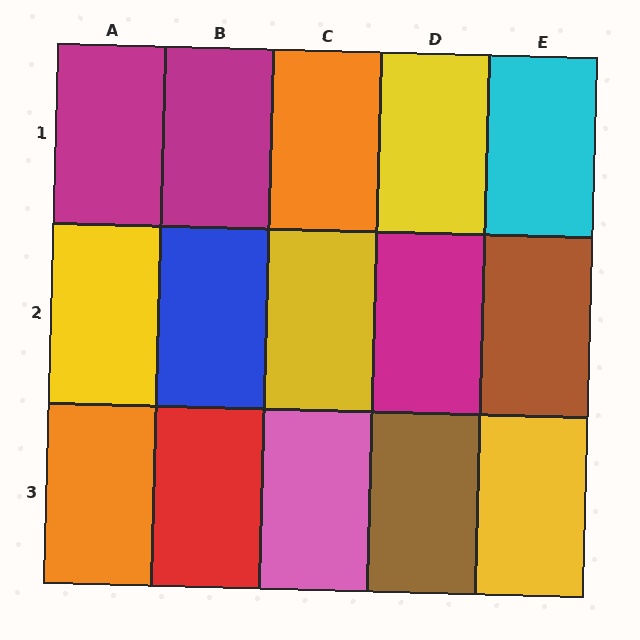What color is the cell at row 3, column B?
Red.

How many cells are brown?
2 cells are brown.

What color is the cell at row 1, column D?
Yellow.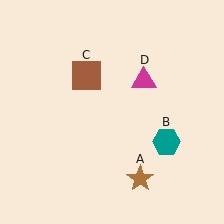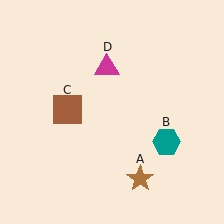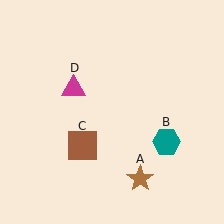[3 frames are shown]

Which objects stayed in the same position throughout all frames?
Brown star (object A) and teal hexagon (object B) remained stationary.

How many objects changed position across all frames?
2 objects changed position: brown square (object C), magenta triangle (object D).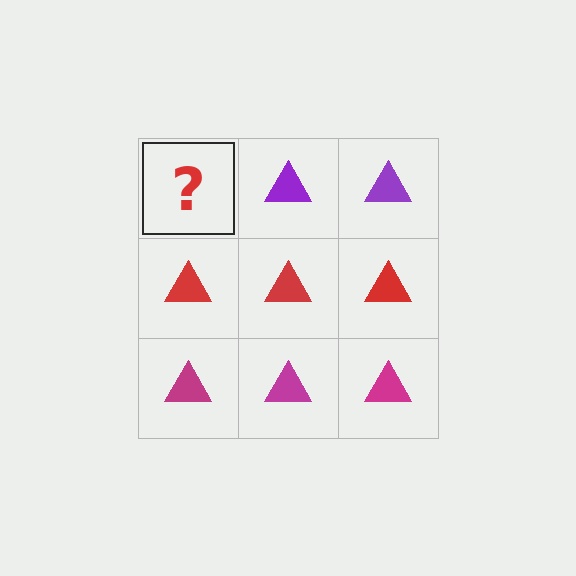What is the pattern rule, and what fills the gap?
The rule is that each row has a consistent color. The gap should be filled with a purple triangle.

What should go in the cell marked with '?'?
The missing cell should contain a purple triangle.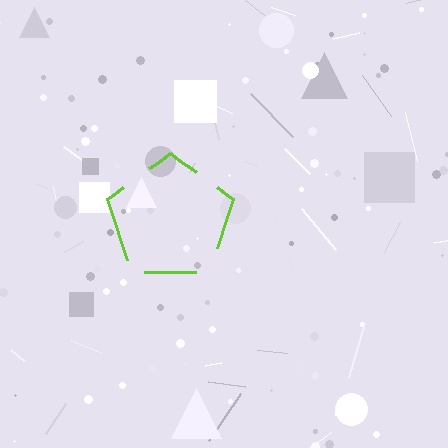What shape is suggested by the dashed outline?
The dashed outline suggests a pentagon.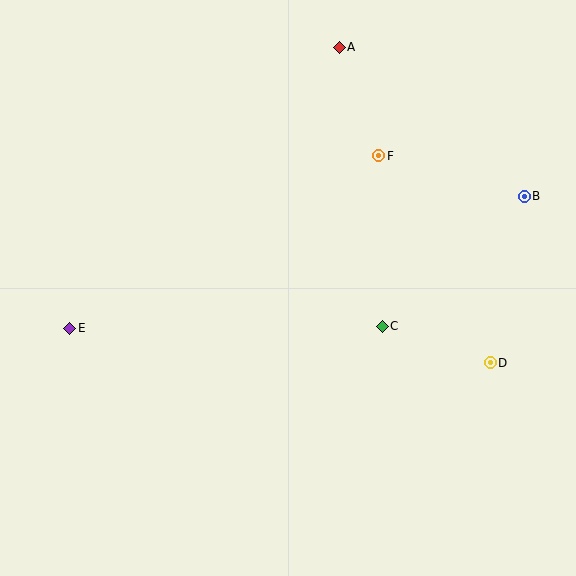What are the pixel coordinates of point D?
Point D is at (490, 363).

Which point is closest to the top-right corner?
Point B is closest to the top-right corner.